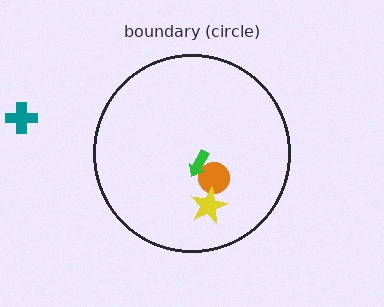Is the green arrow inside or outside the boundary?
Inside.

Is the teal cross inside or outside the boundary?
Outside.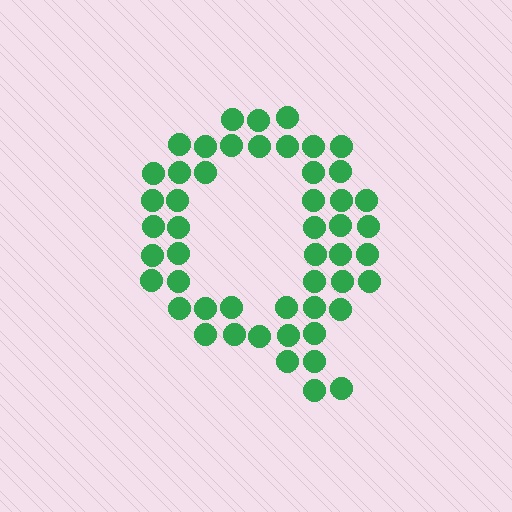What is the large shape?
The large shape is the letter Q.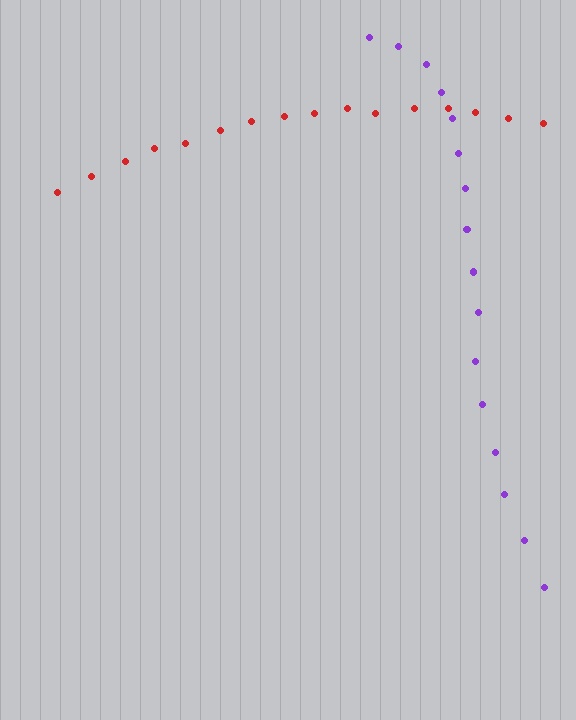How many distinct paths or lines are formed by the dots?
There are 2 distinct paths.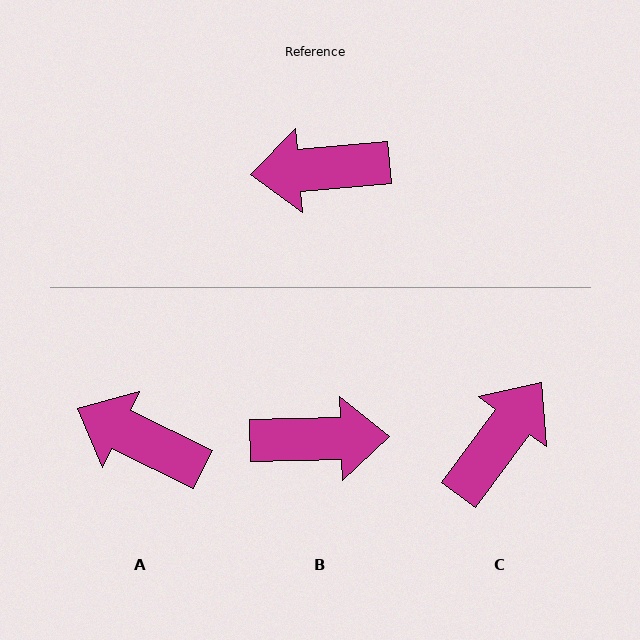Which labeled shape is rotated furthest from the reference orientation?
B, about 177 degrees away.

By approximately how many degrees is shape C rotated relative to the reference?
Approximately 132 degrees clockwise.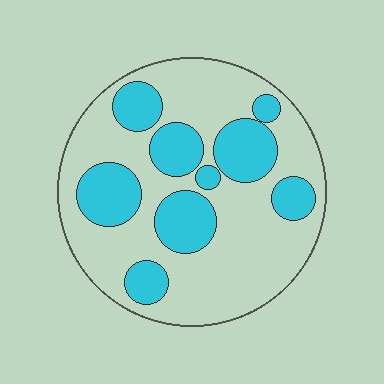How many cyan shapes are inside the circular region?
9.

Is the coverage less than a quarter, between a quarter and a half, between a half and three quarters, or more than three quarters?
Between a quarter and a half.